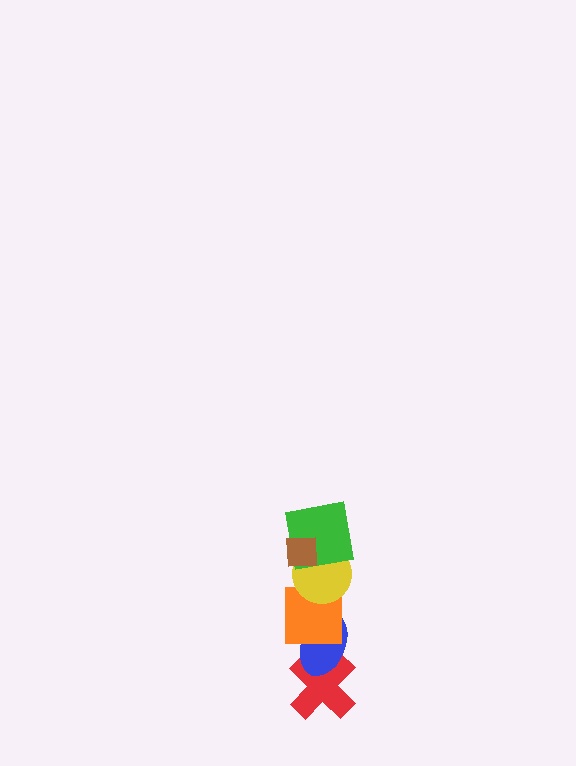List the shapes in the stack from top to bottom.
From top to bottom: the brown square, the green square, the yellow circle, the orange square, the blue ellipse, the red cross.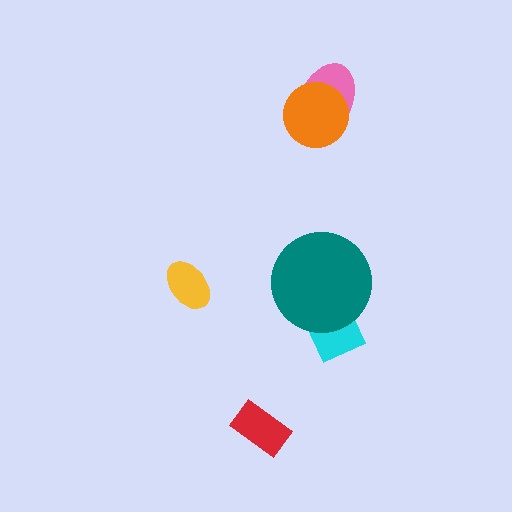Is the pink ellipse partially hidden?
Yes, it is partially covered by another shape.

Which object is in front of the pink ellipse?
The orange circle is in front of the pink ellipse.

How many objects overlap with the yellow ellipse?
0 objects overlap with the yellow ellipse.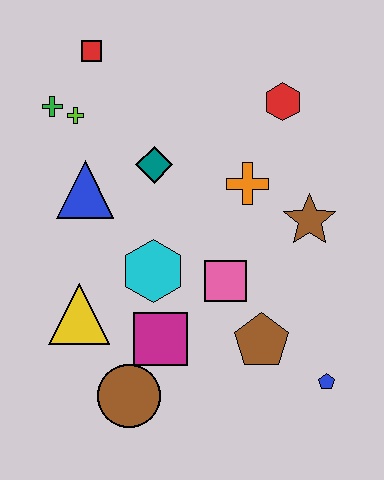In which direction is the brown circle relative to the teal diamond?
The brown circle is below the teal diamond.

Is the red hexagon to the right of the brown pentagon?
Yes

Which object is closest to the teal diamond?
The blue triangle is closest to the teal diamond.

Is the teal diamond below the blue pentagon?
No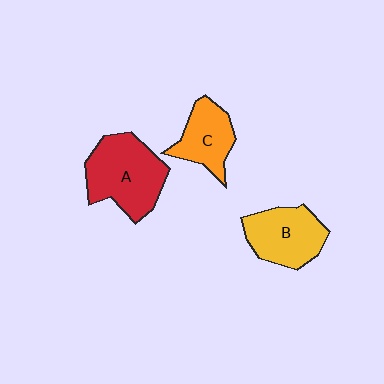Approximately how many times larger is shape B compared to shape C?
Approximately 1.2 times.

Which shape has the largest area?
Shape A (red).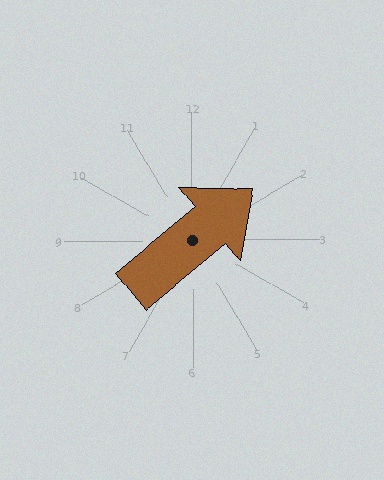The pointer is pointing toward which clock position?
Roughly 2 o'clock.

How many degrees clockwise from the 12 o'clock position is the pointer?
Approximately 50 degrees.